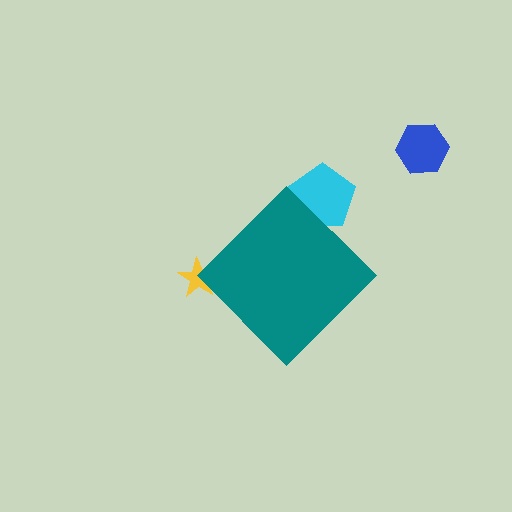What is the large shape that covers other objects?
A teal diamond.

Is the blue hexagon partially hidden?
No, the blue hexagon is fully visible.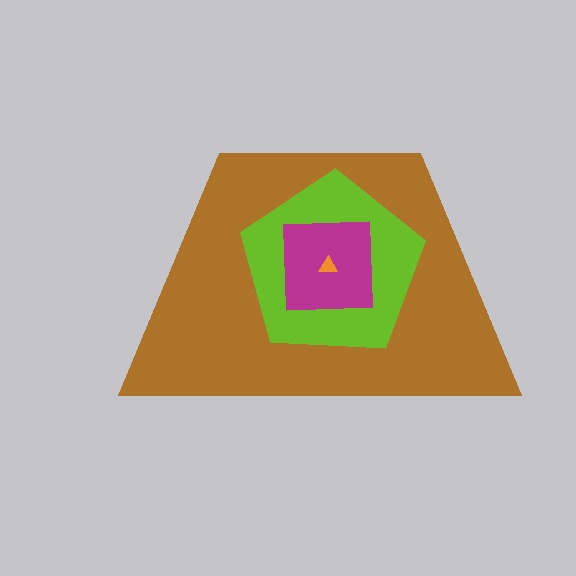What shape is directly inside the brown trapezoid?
The lime pentagon.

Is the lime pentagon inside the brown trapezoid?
Yes.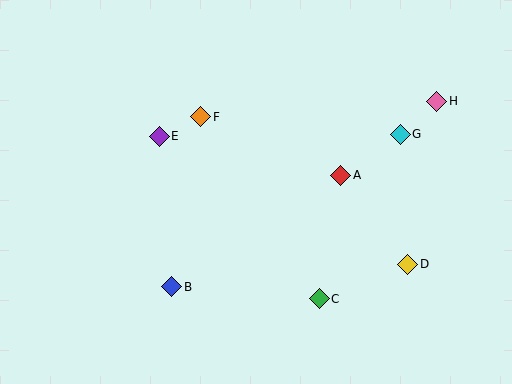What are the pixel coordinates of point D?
Point D is at (408, 264).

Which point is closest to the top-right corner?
Point H is closest to the top-right corner.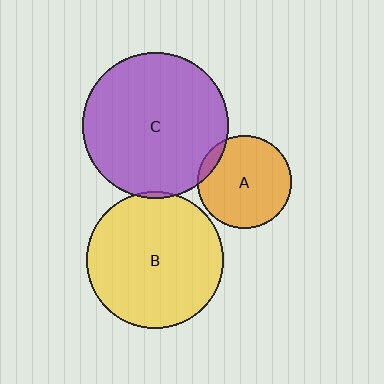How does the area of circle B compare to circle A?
Approximately 2.2 times.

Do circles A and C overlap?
Yes.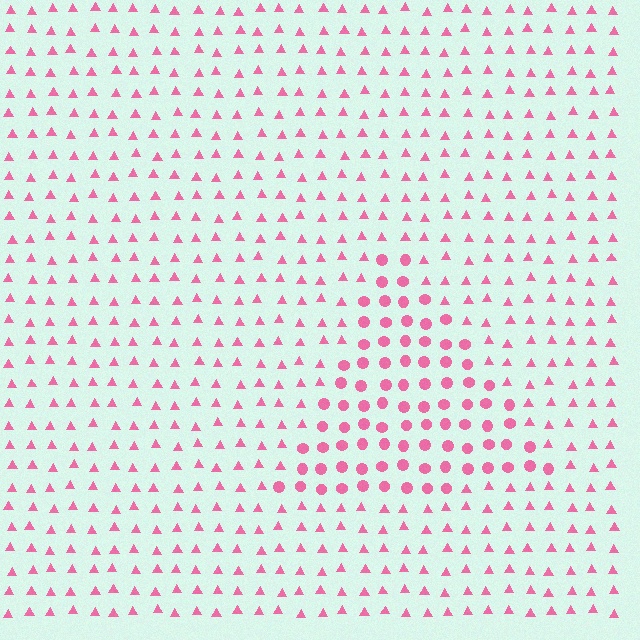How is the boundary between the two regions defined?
The boundary is defined by a change in element shape: circles inside vs. triangles outside. All elements share the same color and spacing.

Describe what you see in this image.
The image is filled with small pink elements arranged in a uniform grid. A triangle-shaped region contains circles, while the surrounding area contains triangles. The boundary is defined purely by the change in element shape.